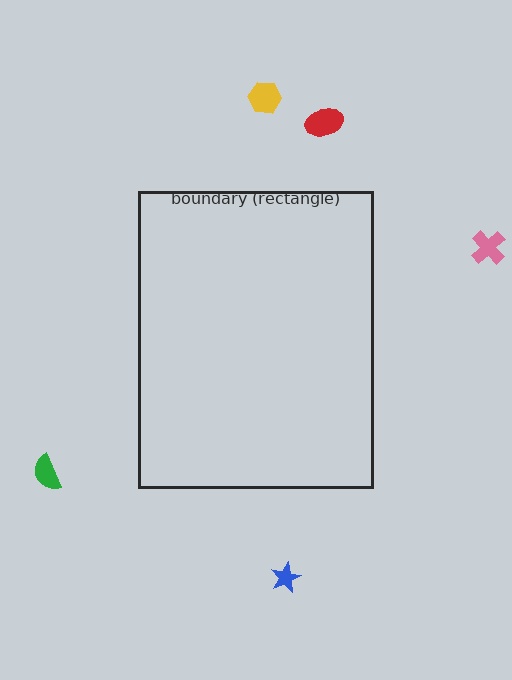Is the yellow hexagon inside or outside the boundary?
Outside.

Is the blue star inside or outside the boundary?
Outside.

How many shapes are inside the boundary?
0 inside, 5 outside.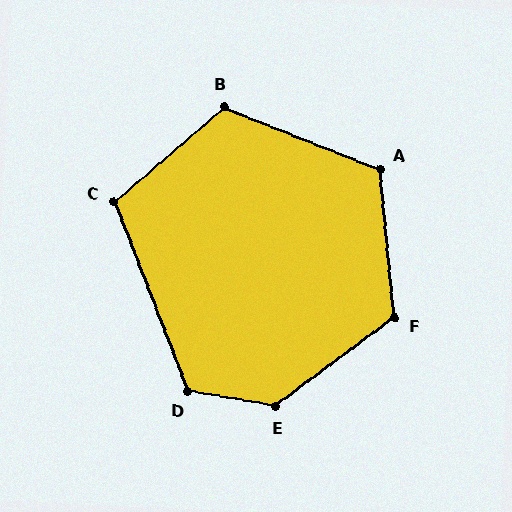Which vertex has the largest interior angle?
E, at approximately 134 degrees.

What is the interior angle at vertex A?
Approximately 117 degrees (obtuse).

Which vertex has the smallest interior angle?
C, at approximately 110 degrees.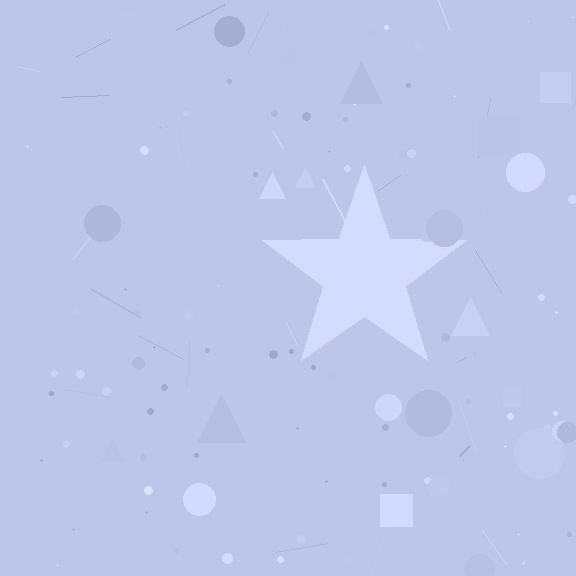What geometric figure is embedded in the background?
A star is embedded in the background.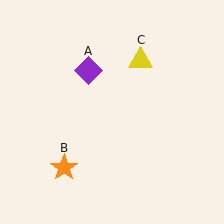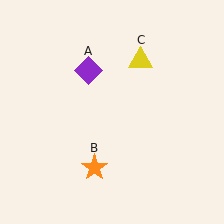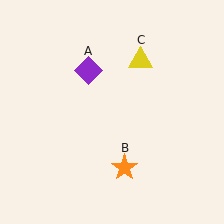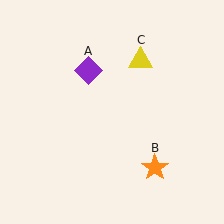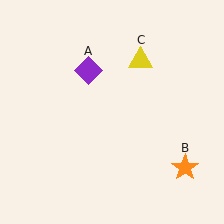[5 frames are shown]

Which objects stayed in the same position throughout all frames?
Purple diamond (object A) and yellow triangle (object C) remained stationary.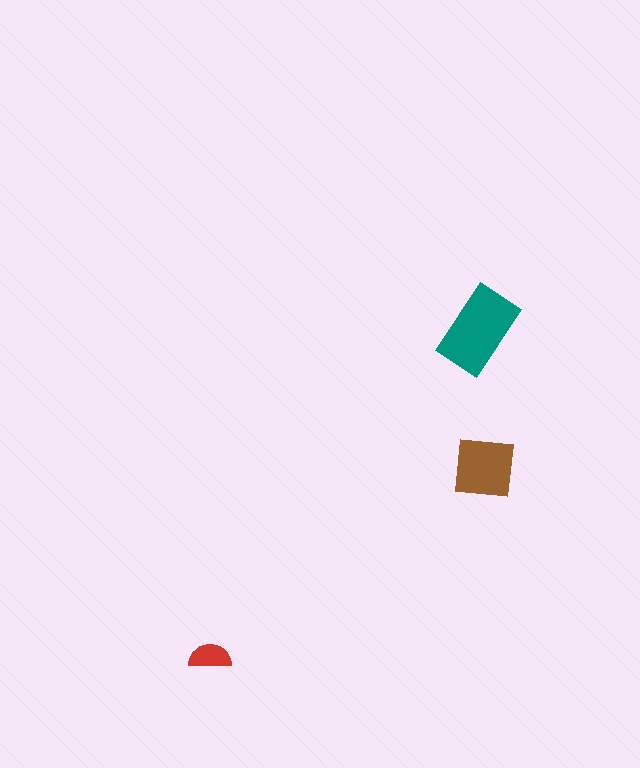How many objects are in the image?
There are 3 objects in the image.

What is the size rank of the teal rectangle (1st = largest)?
1st.